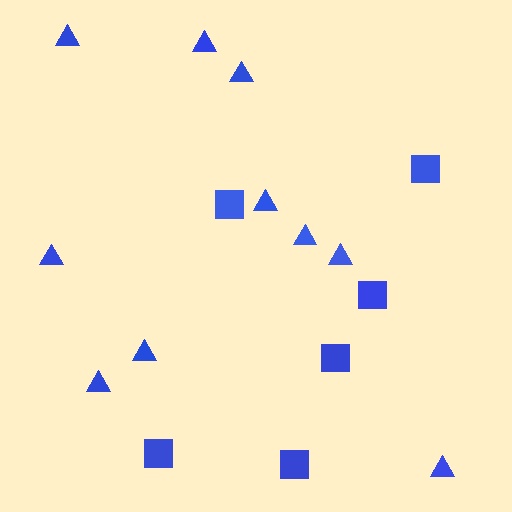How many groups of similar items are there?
There are 2 groups: one group of triangles (10) and one group of squares (6).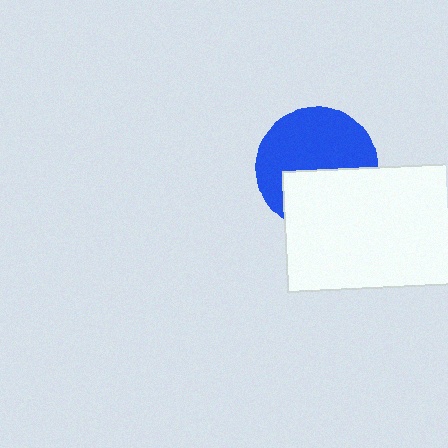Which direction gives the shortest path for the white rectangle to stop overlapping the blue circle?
Moving down gives the shortest separation.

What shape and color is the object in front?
The object in front is a white rectangle.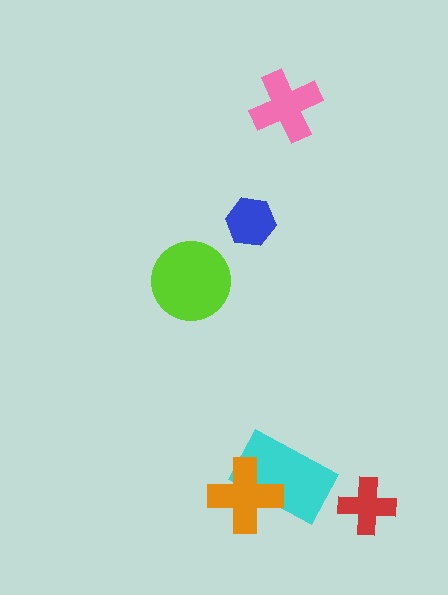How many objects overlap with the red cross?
0 objects overlap with the red cross.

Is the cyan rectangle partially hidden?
Yes, it is partially covered by another shape.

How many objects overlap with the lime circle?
0 objects overlap with the lime circle.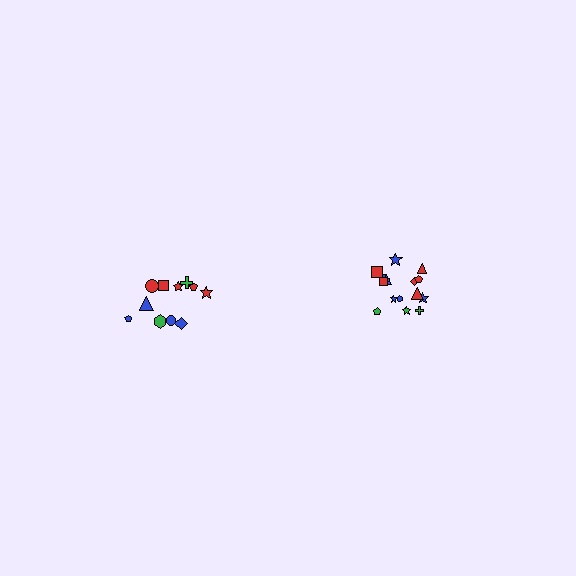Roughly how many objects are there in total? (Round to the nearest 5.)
Roughly 25 objects in total.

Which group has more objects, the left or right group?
The right group.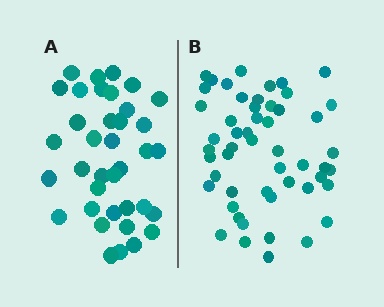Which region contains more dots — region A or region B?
Region B (the right region) has more dots.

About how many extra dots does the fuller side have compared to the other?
Region B has approximately 15 more dots than region A.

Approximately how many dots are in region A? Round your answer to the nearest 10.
About 40 dots. (The exact count is 37, which rounds to 40.)